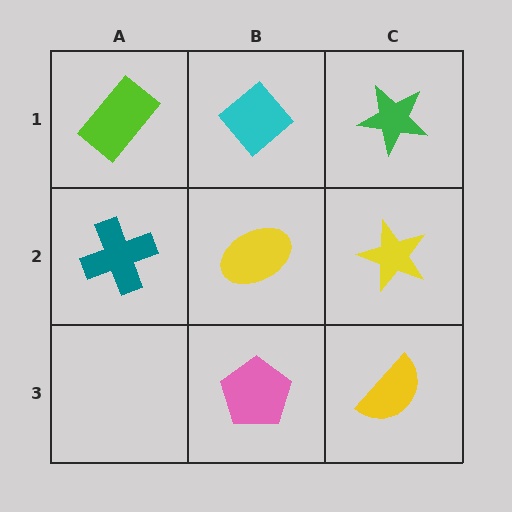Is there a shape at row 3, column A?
No, that cell is empty.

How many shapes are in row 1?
3 shapes.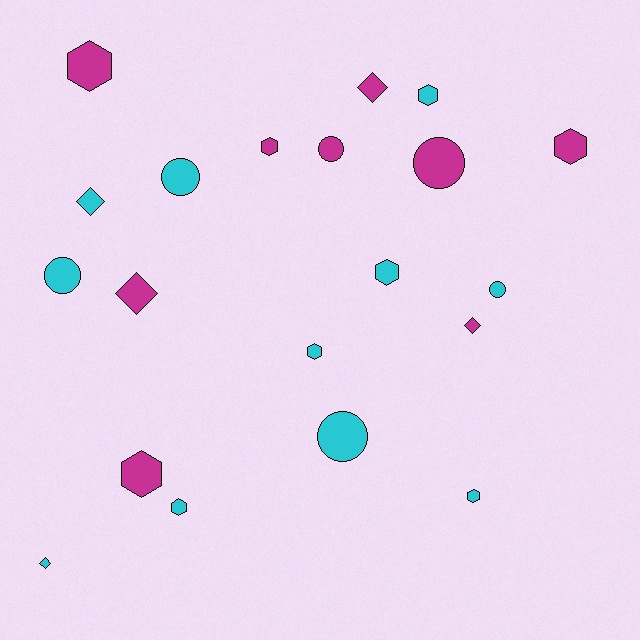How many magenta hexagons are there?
There are 4 magenta hexagons.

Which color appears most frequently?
Cyan, with 11 objects.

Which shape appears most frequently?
Hexagon, with 9 objects.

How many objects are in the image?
There are 20 objects.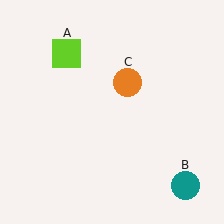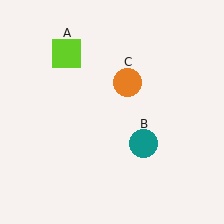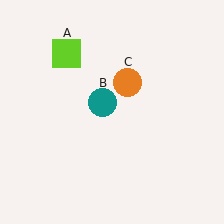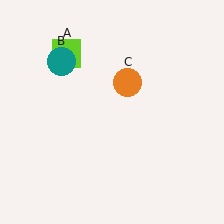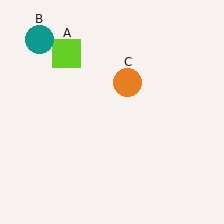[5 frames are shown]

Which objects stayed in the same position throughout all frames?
Lime square (object A) and orange circle (object C) remained stationary.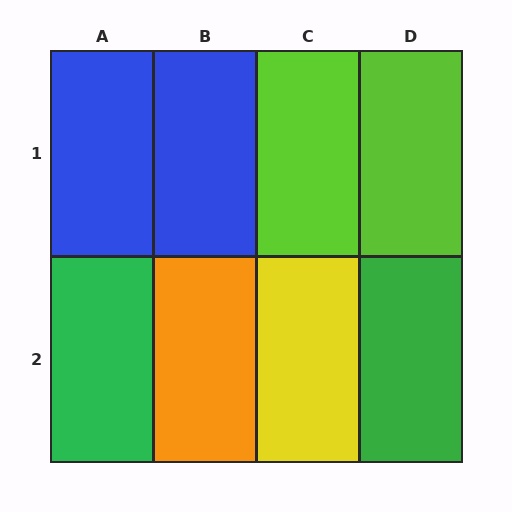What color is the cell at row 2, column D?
Green.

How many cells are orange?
1 cell is orange.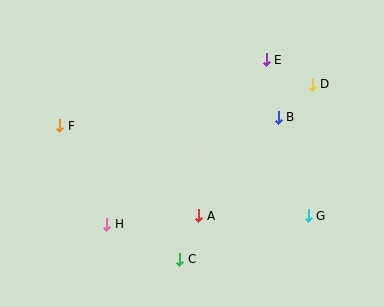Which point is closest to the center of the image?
Point A at (199, 216) is closest to the center.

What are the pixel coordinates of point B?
Point B is at (278, 117).